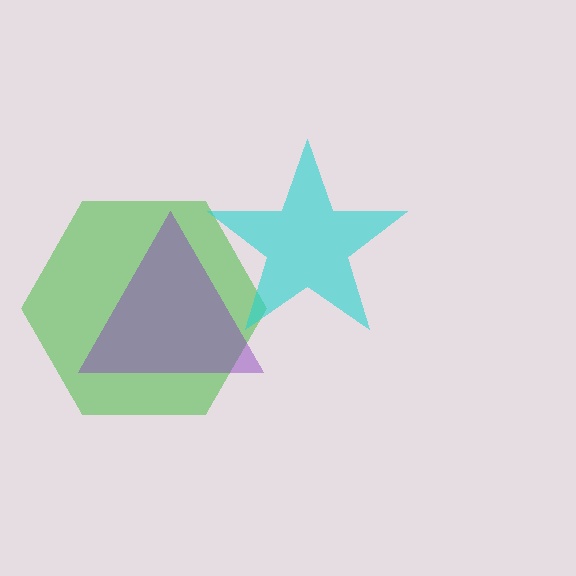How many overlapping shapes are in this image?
There are 3 overlapping shapes in the image.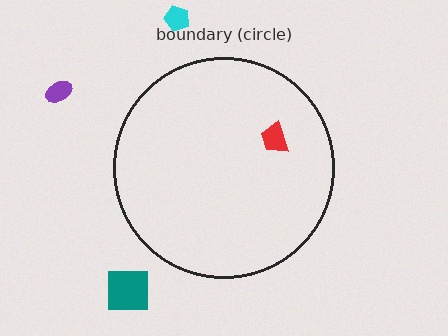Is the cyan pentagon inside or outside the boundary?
Outside.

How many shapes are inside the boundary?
1 inside, 3 outside.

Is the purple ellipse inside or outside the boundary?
Outside.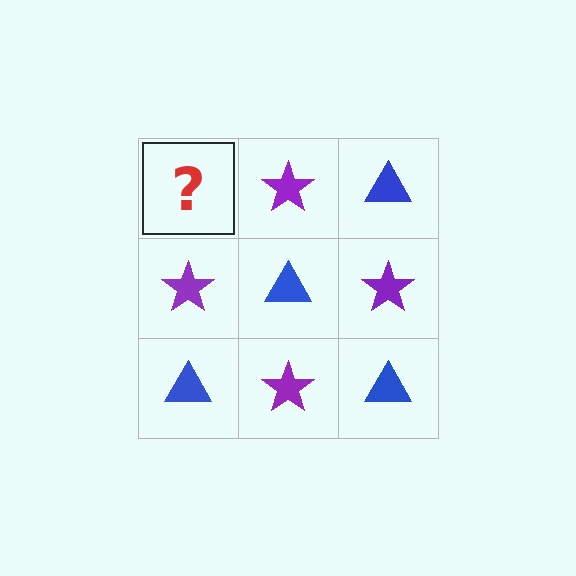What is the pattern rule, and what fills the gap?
The rule is that it alternates blue triangle and purple star in a checkerboard pattern. The gap should be filled with a blue triangle.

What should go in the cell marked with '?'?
The missing cell should contain a blue triangle.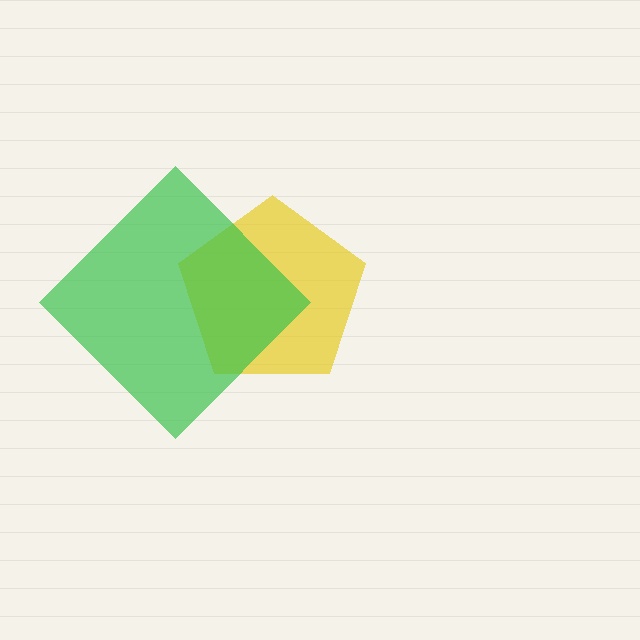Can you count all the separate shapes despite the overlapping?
Yes, there are 2 separate shapes.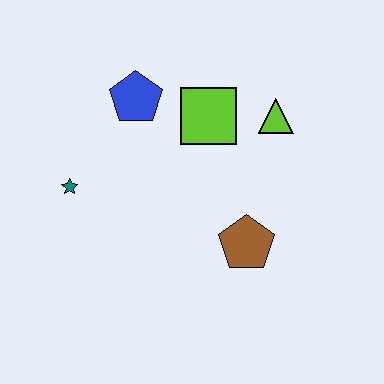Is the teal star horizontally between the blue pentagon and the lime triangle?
No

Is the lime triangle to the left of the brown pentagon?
No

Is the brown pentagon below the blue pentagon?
Yes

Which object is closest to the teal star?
The blue pentagon is closest to the teal star.